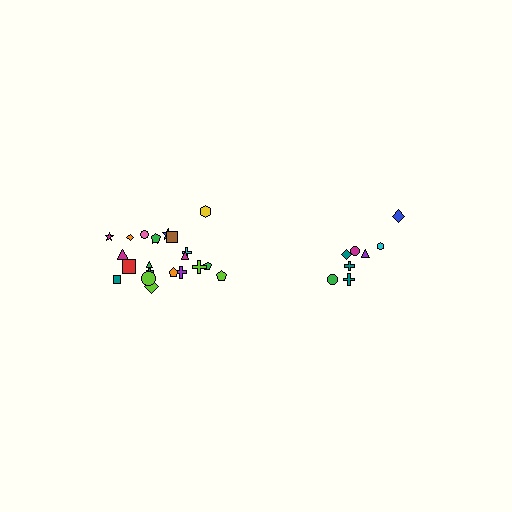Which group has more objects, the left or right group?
The left group.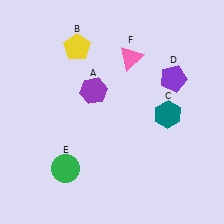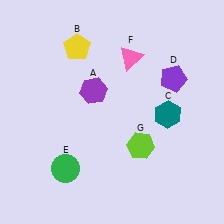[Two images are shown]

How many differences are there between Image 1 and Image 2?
There is 1 difference between the two images.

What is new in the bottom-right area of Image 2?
A lime hexagon (G) was added in the bottom-right area of Image 2.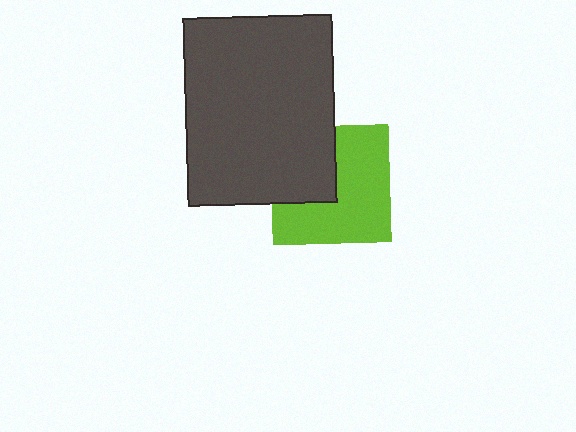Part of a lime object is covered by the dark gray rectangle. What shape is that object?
It is a square.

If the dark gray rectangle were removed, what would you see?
You would see the complete lime square.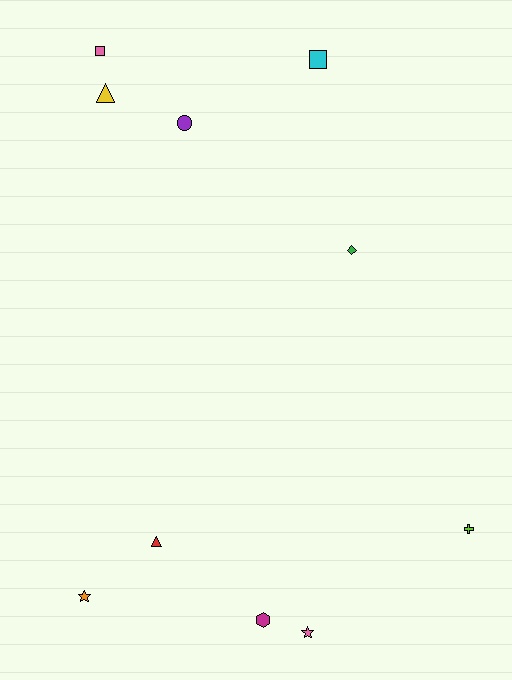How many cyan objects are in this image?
There is 1 cyan object.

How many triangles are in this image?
There are 2 triangles.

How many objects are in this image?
There are 10 objects.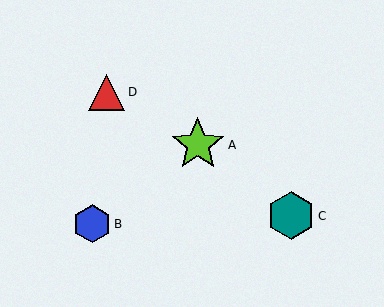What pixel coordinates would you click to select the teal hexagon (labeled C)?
Click at (291, 216) to select the teal hexagon C.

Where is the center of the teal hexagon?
The center of the teal hexagon is at (291, 216).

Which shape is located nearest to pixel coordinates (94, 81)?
The red triangle (labeled D) at (107, 92) is nearest to that location.